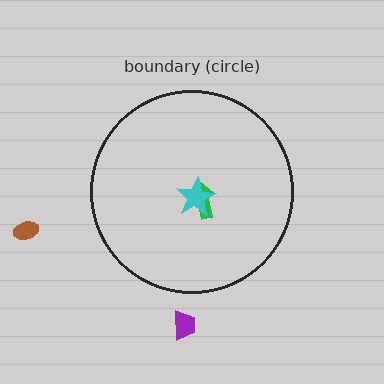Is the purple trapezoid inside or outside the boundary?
Outside.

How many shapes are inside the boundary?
2 inside, 2 outside.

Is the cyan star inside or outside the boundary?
Inside.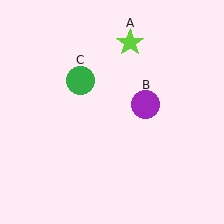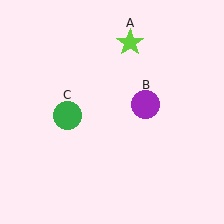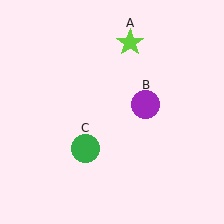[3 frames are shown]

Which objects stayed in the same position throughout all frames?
Lime star (object A) and purple circle (object B) remained stationary.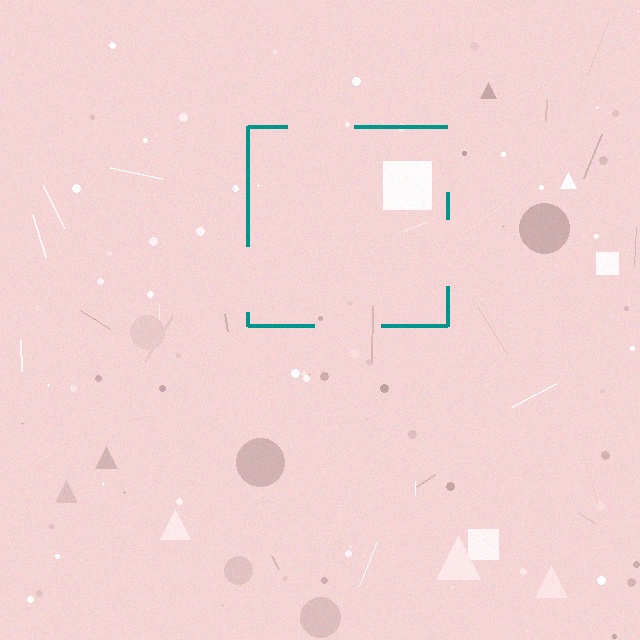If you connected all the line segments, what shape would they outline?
They would outline a square.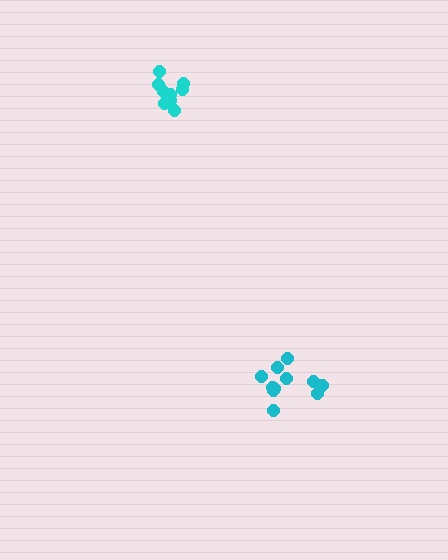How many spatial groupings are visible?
There are 2 spatial groupings.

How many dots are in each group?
Group 1: 9 dots, Group 2: 11 dots (20 total).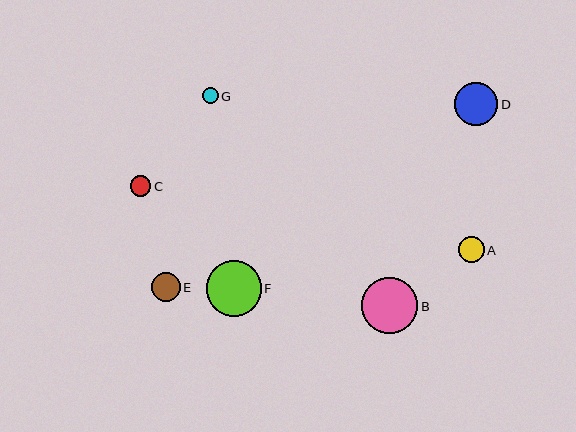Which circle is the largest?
Circle B is the largest with a size of approximately 56 pixels.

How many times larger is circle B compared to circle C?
Circle B is approximately 2.8 times the size of circle C.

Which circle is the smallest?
Circle G is the smallest with a size of approximately 16 pixels.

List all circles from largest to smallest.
From largest to smallest: B, F, D, E, A, C, G.